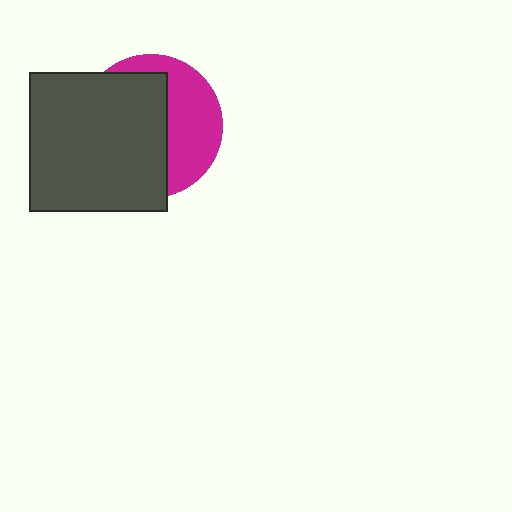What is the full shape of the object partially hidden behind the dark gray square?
The partially hidden object is a magenta circle.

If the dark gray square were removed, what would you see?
You would see the complete magenta circle.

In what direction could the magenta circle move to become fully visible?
The magenta circle could move right. That would shift it out from behind the dark gray square entirely.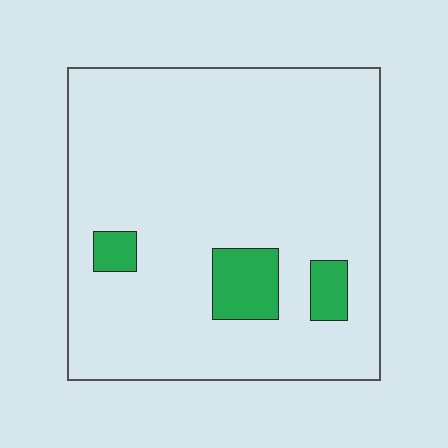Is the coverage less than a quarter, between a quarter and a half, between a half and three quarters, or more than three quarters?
Less than a quarter.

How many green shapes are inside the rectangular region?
3.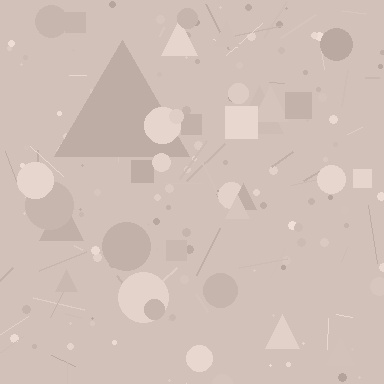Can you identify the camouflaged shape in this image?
The camouflaged shape is a triangle.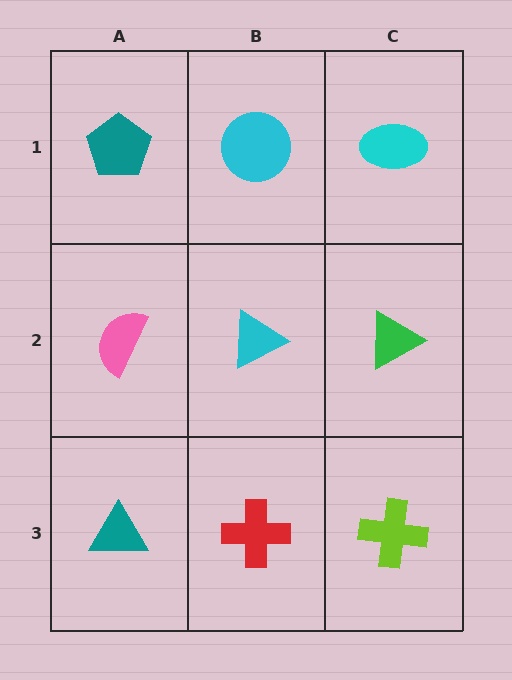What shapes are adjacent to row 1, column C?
A green triangle (row 2, column C), a cyan circle (row 1, column B).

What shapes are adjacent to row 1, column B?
A cyan triangle (row 2, column B), a teal pentagon (row 1, column A), a cyan ellipse (row 1, column C).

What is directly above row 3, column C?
A green triangle.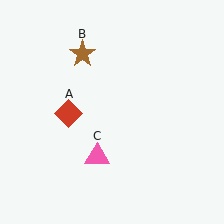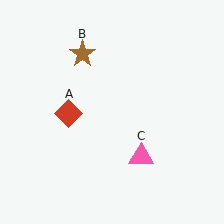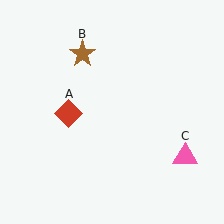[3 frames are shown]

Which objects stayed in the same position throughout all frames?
Red diamond (object A) and brown star (object B) remained stationary.